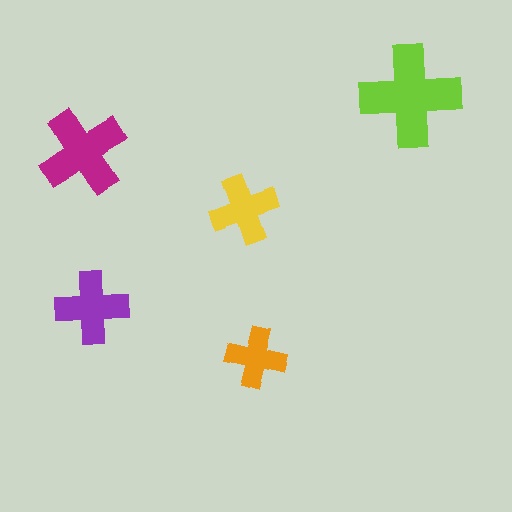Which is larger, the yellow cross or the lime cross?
The lime one.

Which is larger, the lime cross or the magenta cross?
The lime one.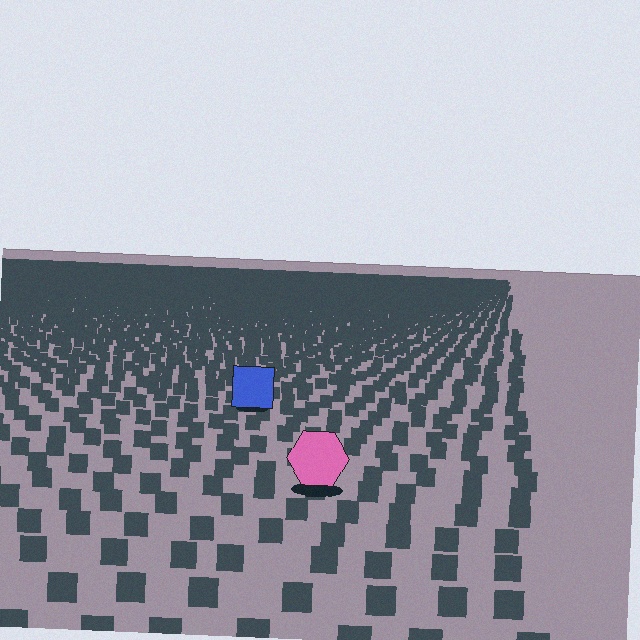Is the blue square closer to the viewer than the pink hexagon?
No. The pink hexagon is closer — you can tell from the texture gradient: the ground texture is coarser near it.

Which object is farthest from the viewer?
The blue square is farthest from the viewer. It appears smaller and the ground texture around it is denser.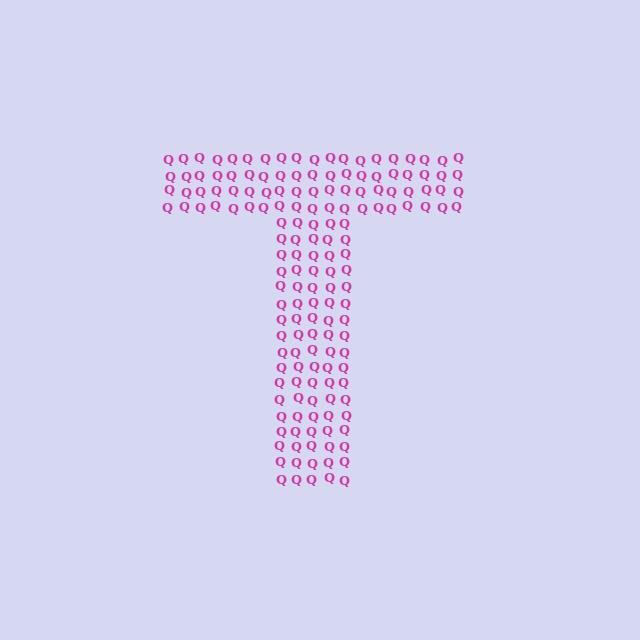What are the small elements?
The small elements are letter Q's.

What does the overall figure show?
The overall figure shows the letter T.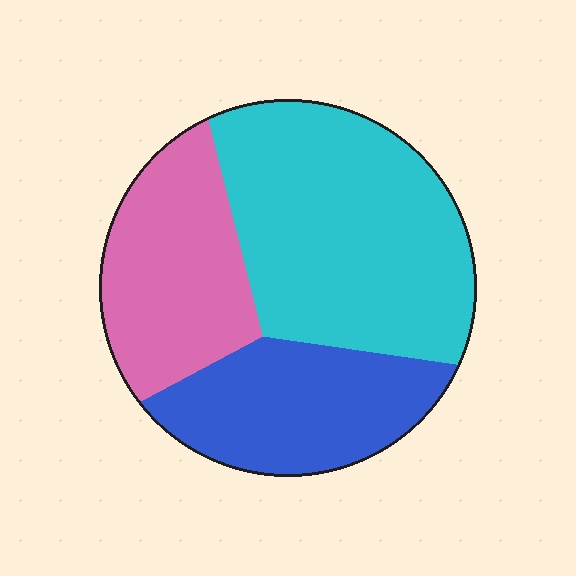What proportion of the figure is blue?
Blue takes up about one quarter (1/4) of the figure.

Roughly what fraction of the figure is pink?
Pink takes up between a quarter and a half of the figure.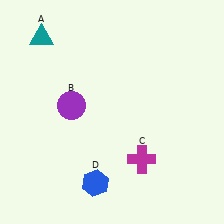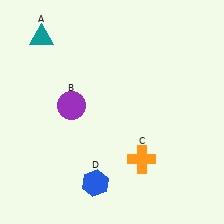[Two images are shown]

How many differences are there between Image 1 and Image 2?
There is 1 difference between the two images.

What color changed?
The cross (C) changed from magenta in Image 1 to orange in Image 2.